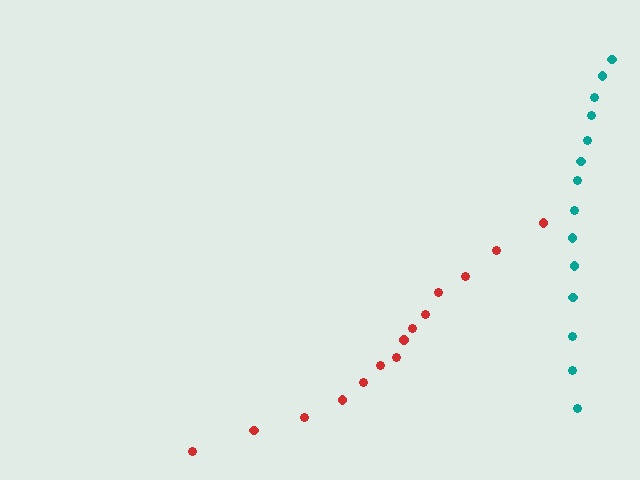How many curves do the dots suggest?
There are 2 distinct paths.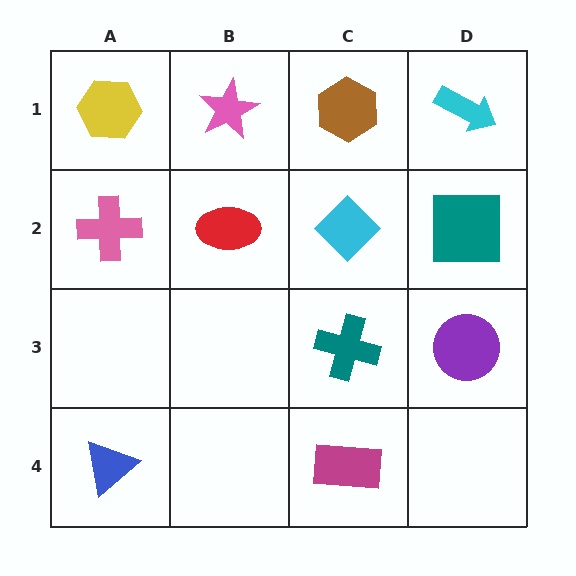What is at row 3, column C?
A teal cross.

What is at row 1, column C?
A brown hexagon.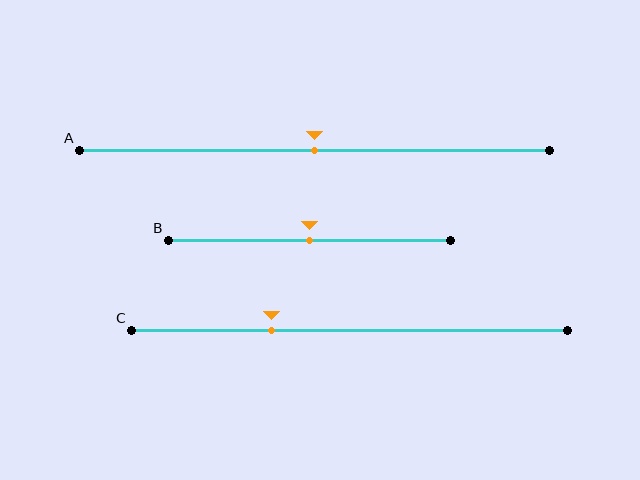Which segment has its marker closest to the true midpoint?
Segment A has its marker closest to the true midpoint.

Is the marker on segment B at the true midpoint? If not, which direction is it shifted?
Yes, the marker on segment B is at the true midpoint.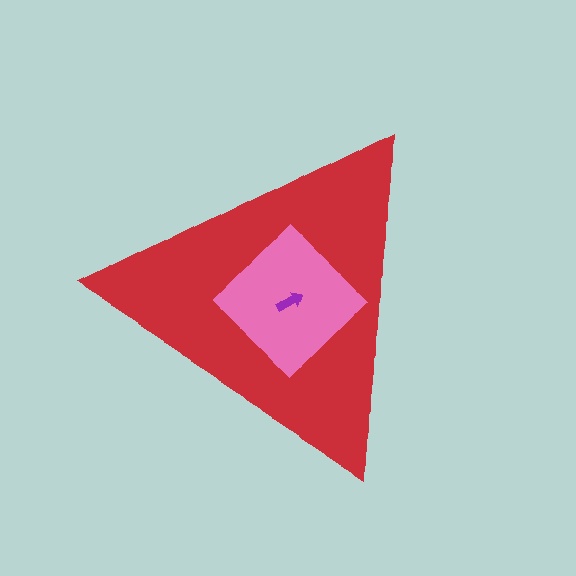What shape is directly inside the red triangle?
The pink diamond.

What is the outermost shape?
The red triangle.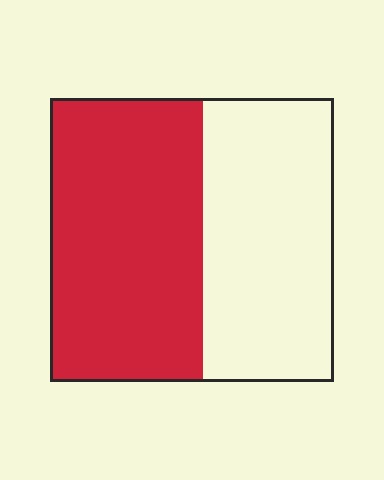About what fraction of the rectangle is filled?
About one half (1/2).